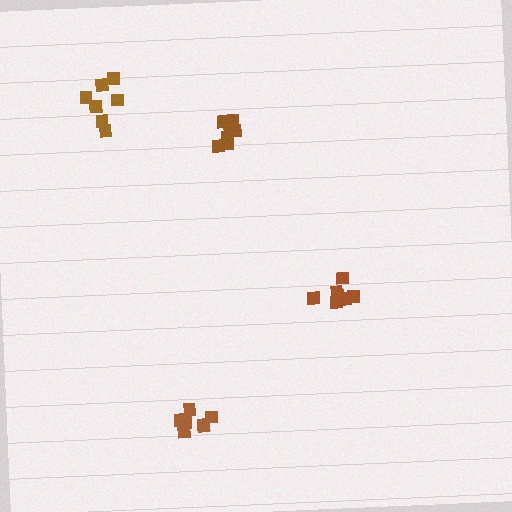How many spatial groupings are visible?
There are 4 spatial groupings.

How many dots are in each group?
Group 1: 7 dots, Group 2: 7 dots, Group 3: 7 dots, Group 4: 9 dots (30 total).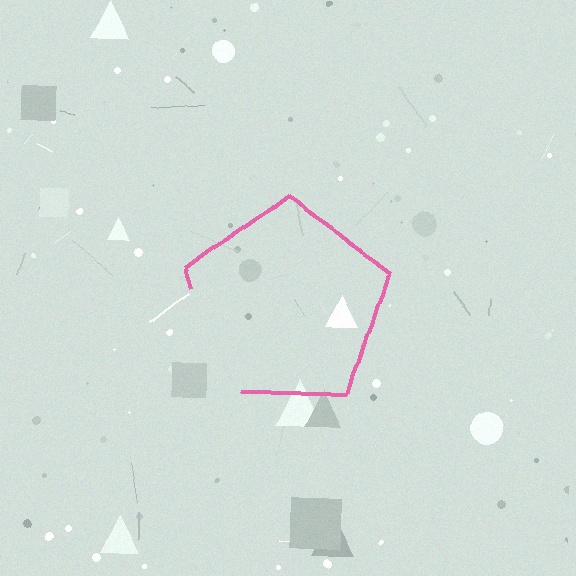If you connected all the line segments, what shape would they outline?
They would outline a pentagon.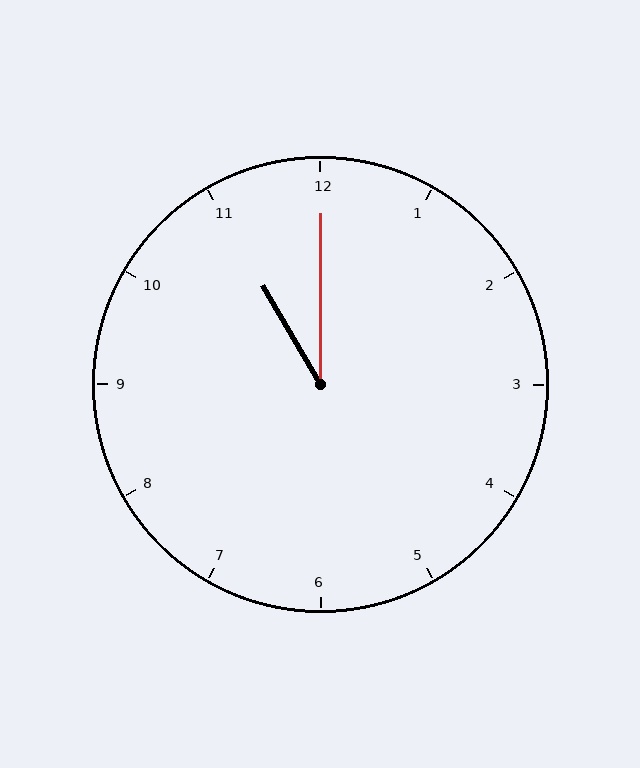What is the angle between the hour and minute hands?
Approximately 30 degrees.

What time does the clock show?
11:00.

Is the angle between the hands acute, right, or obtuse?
It is acute.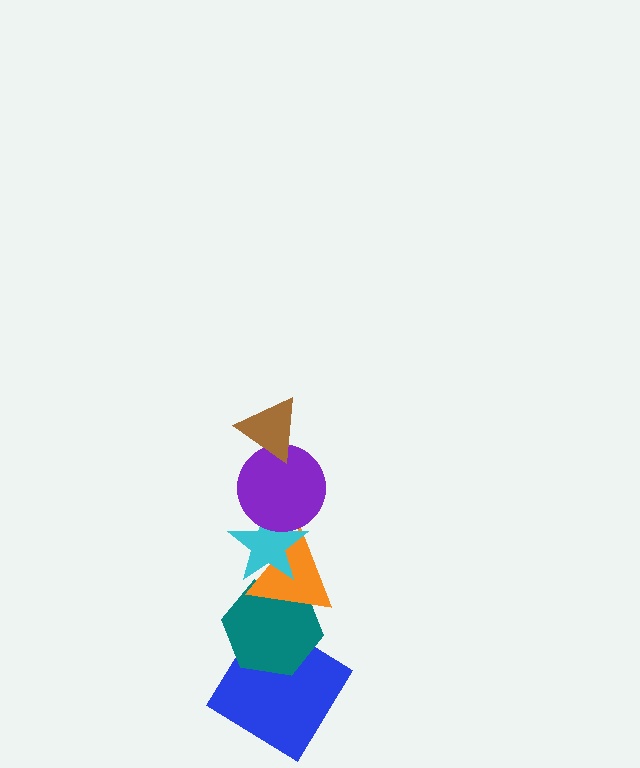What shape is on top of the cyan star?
The purple circle is on top of the cyan star.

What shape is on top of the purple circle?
The brown triangle is on top of the purple circle.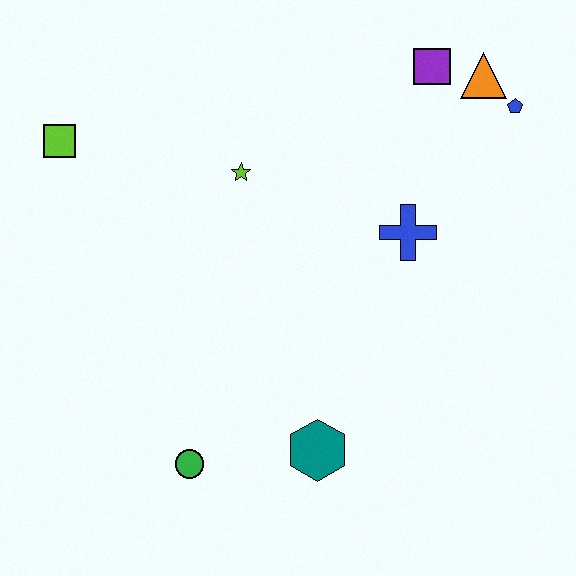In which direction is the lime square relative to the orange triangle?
The lime square is to the left of the orange triangle.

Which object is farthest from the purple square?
The green circle is farthest from the purple square.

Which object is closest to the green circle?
The teal hexagon is closest to the green circle.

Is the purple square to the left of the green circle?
No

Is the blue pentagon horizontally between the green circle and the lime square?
No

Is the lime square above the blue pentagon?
No